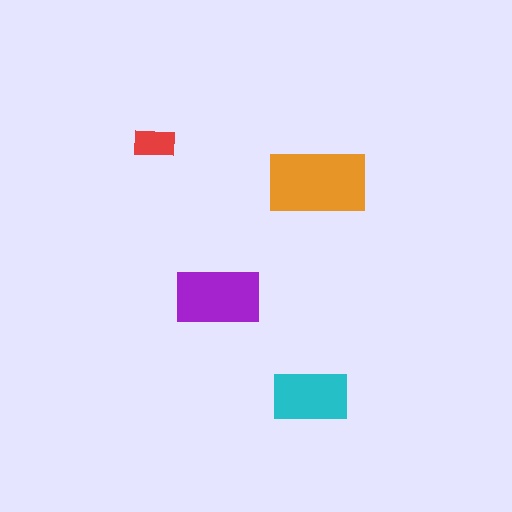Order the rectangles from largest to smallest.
the orange one, the purple one, the cyan one, the red one.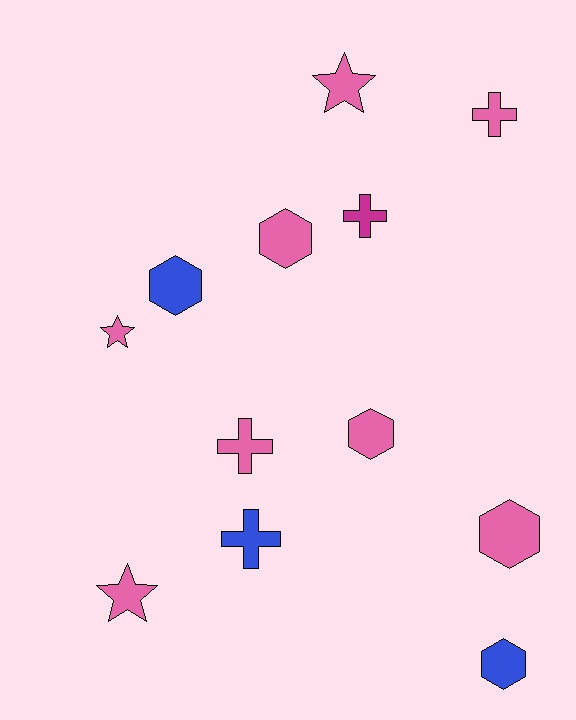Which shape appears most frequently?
Hexagon, with 5 objects.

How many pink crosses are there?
There are 2 pink crosses.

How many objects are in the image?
There are 12 objects.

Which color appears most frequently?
Pink, with 8 objects.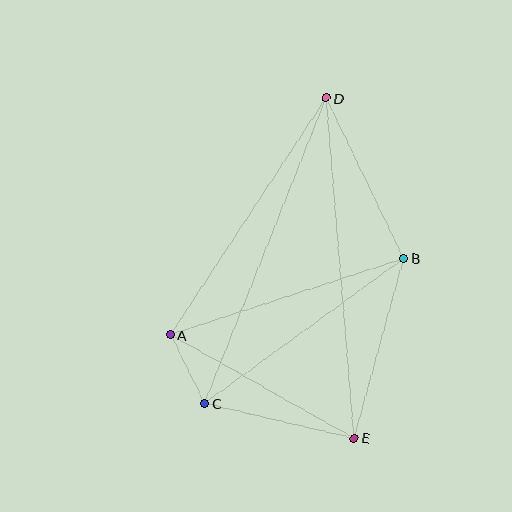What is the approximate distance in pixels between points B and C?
The distance between B and C is approximately 246 pixels.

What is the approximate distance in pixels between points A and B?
The distance between A and B is approximately 246 pixels.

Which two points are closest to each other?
Points A and C are closest to each other.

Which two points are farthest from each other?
Points D and E are farthest from each other.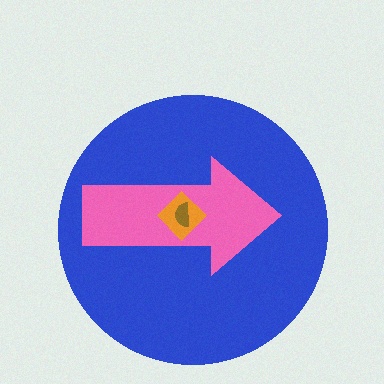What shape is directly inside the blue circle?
The pink arrow.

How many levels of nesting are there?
4.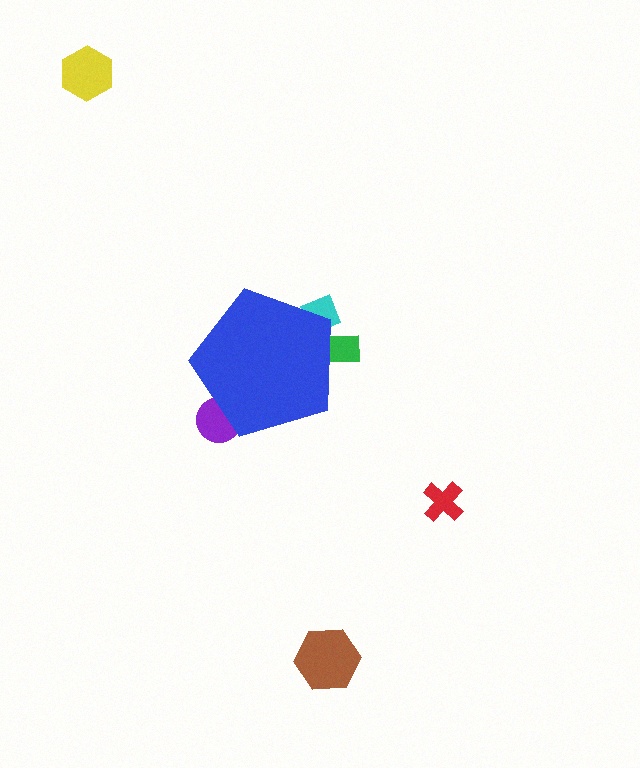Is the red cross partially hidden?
No, the red cross is fully visible.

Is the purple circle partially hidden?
Yes, the purple circle is partially hidden behind the blue pentagon.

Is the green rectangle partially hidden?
Yes, the green rectangle is partially hidden behind the blue pentagon.